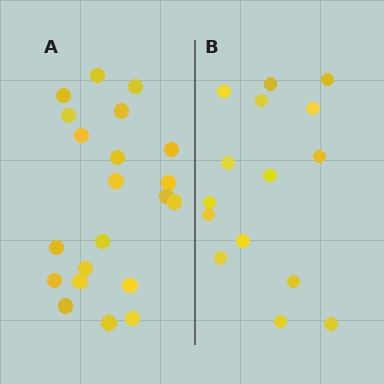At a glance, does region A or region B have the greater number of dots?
Region A (the left region) has more dots.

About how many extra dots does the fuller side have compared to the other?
Region A has about 6 more dots than region B.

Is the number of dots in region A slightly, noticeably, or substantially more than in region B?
Region A has noticeably more, but not dramatically so. The ratio is roughly 1.4 to 1.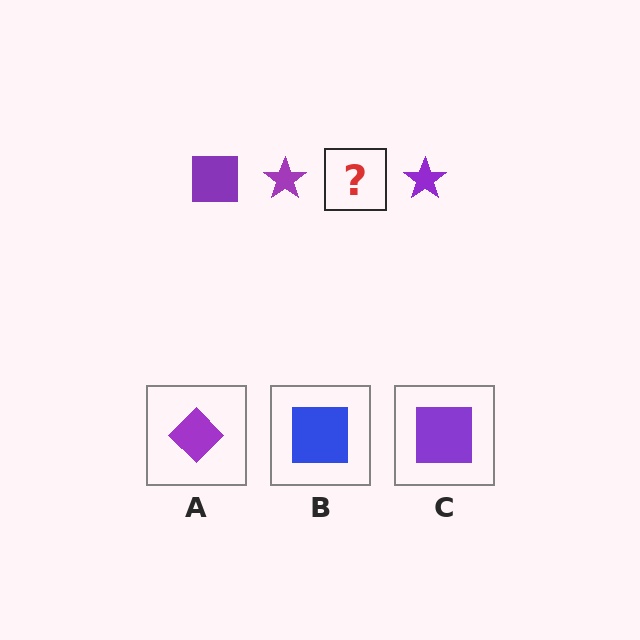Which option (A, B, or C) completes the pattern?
C.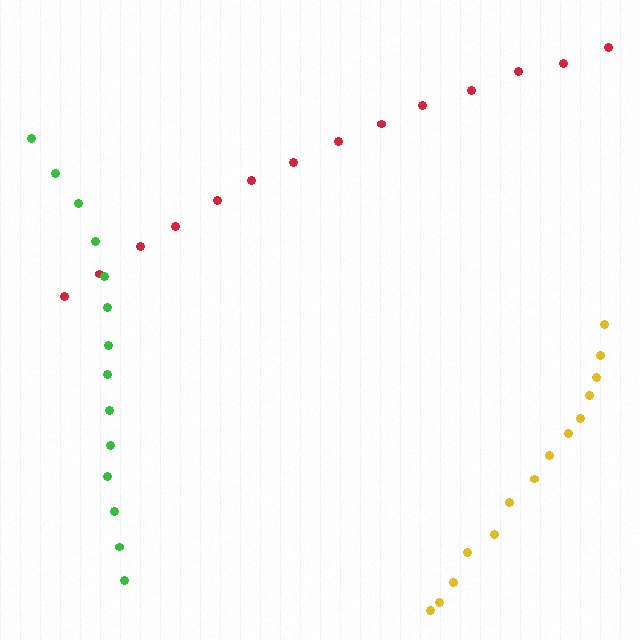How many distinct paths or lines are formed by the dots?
There are 3 distinct paths.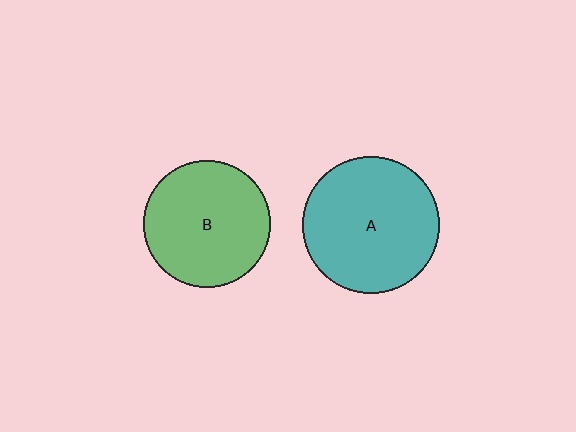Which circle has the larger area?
Circle A (teal).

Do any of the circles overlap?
No, none of the circles overlap.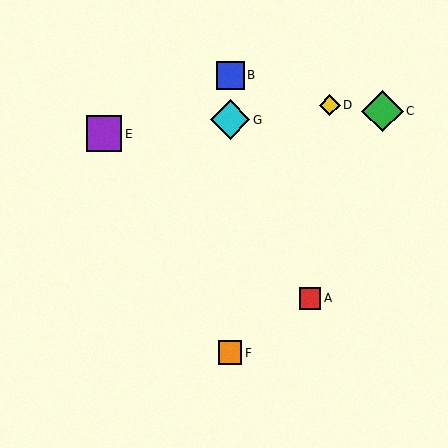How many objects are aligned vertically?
3 objects (B, F, G) are aligned vertically.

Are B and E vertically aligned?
No, B is at x≈230 and E is at x≈104.